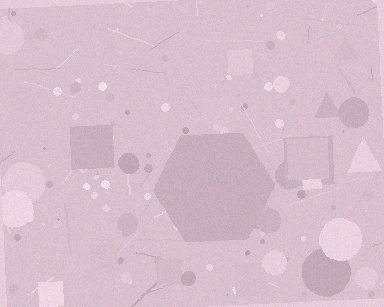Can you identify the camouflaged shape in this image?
The camouflaged shape is a hexagon.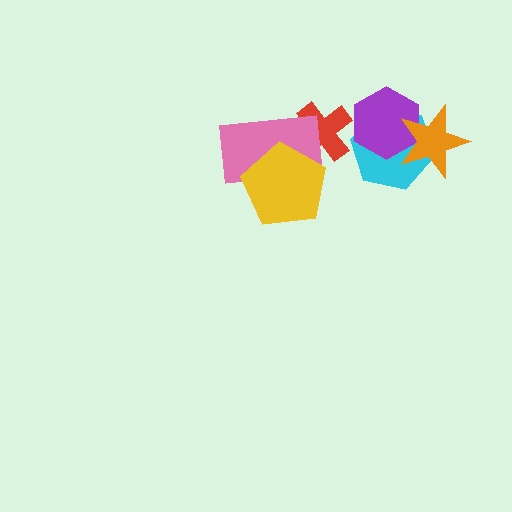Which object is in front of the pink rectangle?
The yellow pentagon is in front of the pink rectangle.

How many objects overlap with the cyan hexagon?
2 objects overlap with the cyan hexagon.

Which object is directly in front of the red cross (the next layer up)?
The pink rectangle is directly in front of the red cross.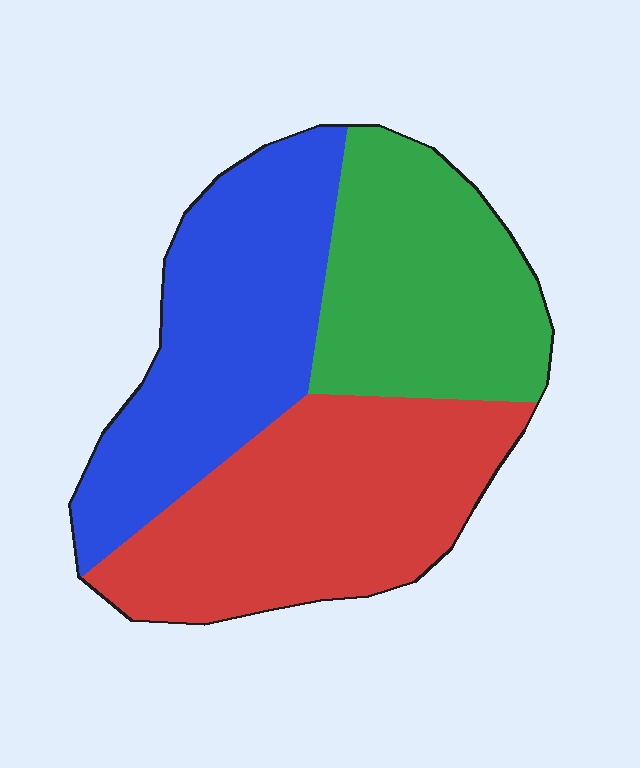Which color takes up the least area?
Green, at roughly 30%.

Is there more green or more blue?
Blue.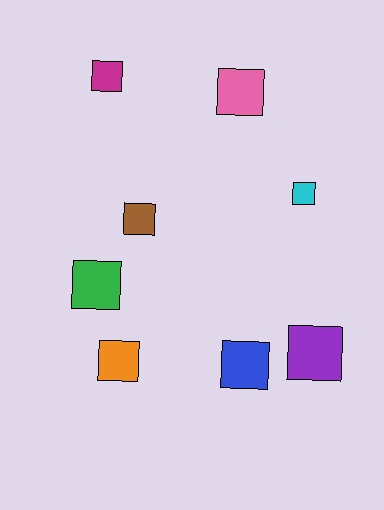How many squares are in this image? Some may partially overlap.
There are 8 squares.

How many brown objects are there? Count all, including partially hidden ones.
There is 1 brown object.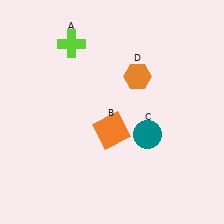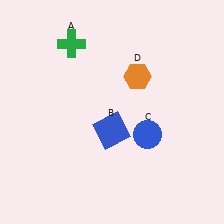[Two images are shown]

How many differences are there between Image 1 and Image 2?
There are 3 differences between the two images.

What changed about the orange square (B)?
In Image 1, B is orange. In Image 2, it changed to blue.